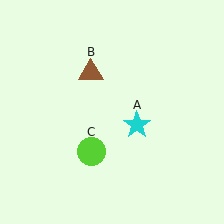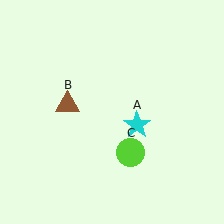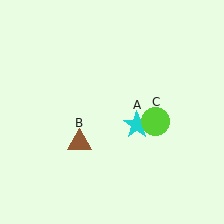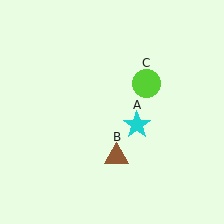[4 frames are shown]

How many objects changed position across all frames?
2 objects changed position: brown triangle (object B), lime circle (object C).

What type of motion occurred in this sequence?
The brown triangle (object B), lime circle (object C) rotated counterclockwise around the center of the scene.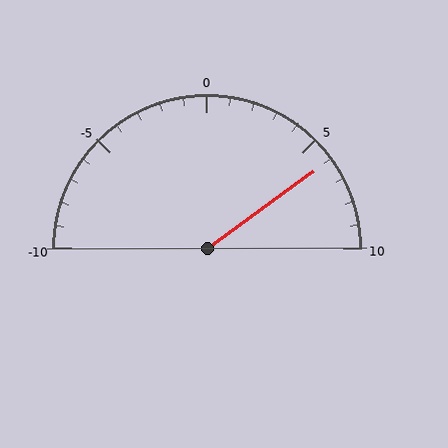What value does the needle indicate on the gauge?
The needle indicates approximately 6.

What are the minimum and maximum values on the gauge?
The gauge ranges from -10 to 10.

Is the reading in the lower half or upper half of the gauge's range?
The reading is in the upper half of the range (-10 to 10).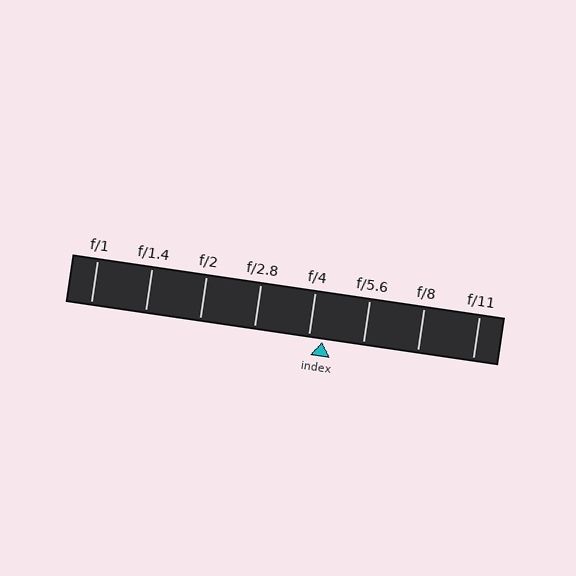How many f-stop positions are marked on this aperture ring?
There are 8 f-stop positions marked.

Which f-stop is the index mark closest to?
The index mark is closest to f/4.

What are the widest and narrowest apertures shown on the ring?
The widest aperture shown is f/1 and the narrowest is f/11.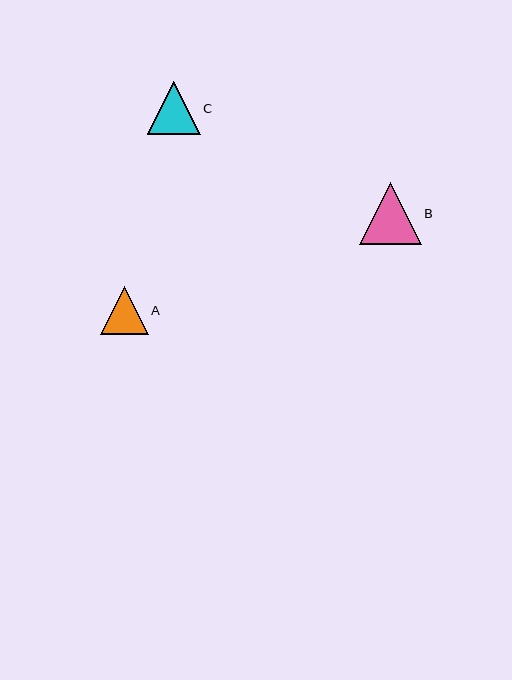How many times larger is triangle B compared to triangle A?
Triangle B is approximately 1.3 times the size of triangle A.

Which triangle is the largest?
Triangle B is the largest with a size of approximately 62 pixels.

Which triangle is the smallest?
Triangle A is the smallest with a size of approximately 48 pixels.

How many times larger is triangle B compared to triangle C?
Triangle B is approximately 1.2 times the size of triangle C.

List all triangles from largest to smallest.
From largest to smallest: B, C, A.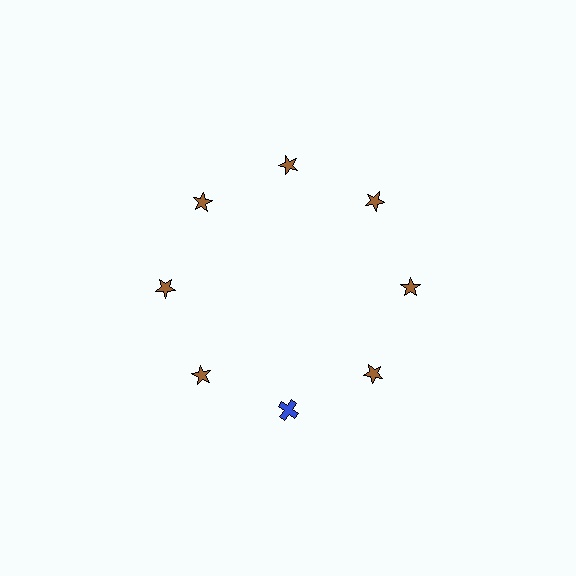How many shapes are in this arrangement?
There are 8 shapes arranged in a ring pattern.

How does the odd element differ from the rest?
It differs in both color (blue instead of brown) and shape (cross instead of star).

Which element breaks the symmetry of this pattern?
The blue cross at roughly the 6 o'clock position breaks the symmetry. All other shapes are brown stars.